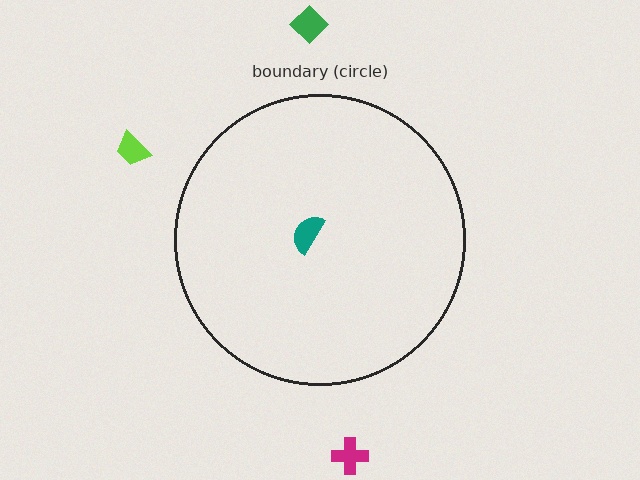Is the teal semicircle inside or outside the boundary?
Inside.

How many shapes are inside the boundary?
1 inside, 3 outside.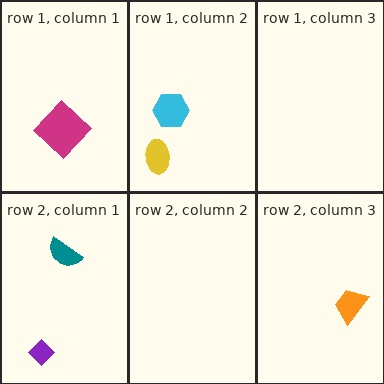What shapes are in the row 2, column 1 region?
The purple diamond, the teal semicircle.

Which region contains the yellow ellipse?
The row 1, column 2 region.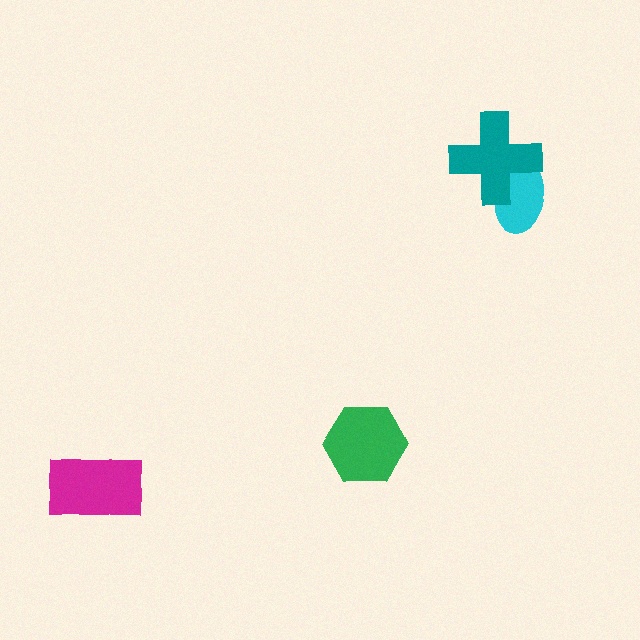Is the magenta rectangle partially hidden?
No, no other shape covers it.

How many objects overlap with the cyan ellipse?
1 object overlaps with the cyan ellipse.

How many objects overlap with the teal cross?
1 object overlaps with the teal cross.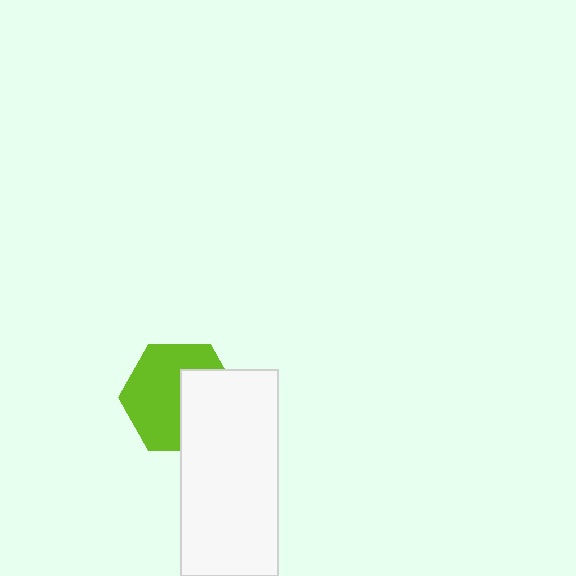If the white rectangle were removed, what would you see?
You would see the complete lime hexagon.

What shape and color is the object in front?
The object in front is a white rectangle.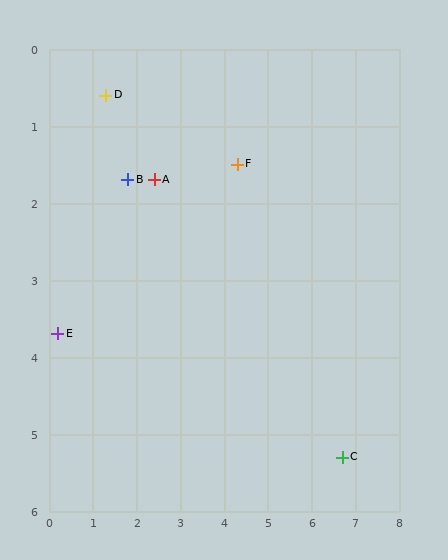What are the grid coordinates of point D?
Point D is at approximately (1.3, 0.6).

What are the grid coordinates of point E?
Point E is at approximately (0.2, 3.7).